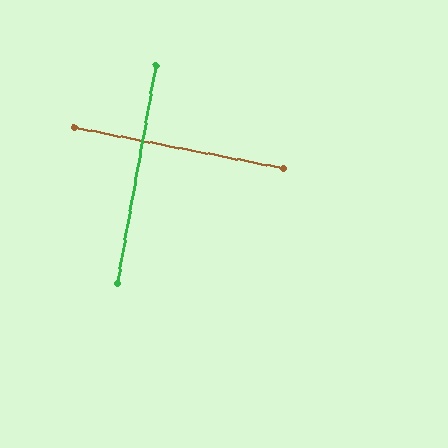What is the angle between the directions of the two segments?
Approximately 89 degrees.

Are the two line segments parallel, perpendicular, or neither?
Perpendicular — they meet at approximately 89°.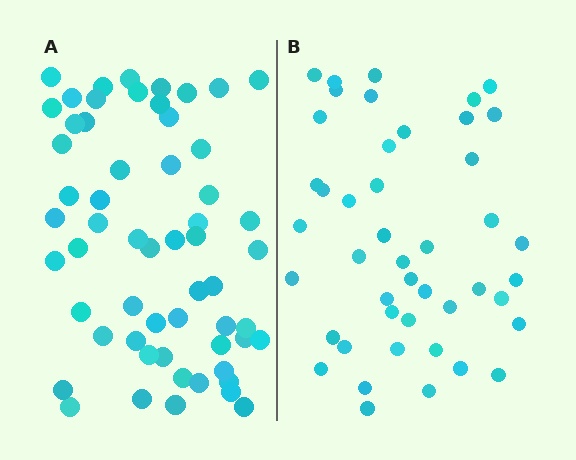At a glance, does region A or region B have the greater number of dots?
Region A (the left region) has more dots.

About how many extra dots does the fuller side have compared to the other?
Region A has approximately 15 more dots than region B.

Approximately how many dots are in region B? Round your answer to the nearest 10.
About 40 dots. (The exact count is 45, which rounds to 40.)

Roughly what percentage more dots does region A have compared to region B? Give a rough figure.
About 30% more.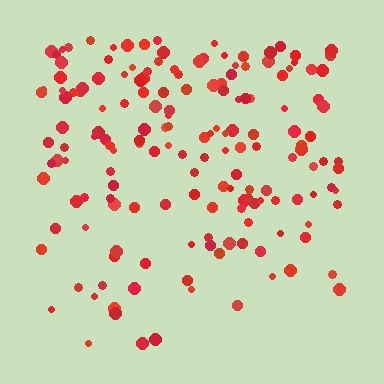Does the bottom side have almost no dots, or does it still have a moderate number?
Still a moderate number, just noticeably fewer than the top.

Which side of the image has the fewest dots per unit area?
The bottom.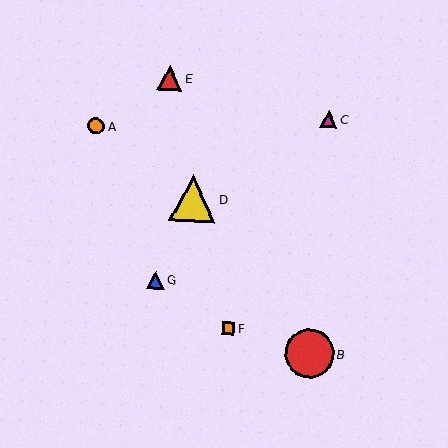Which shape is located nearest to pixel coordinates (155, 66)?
The red triangle (labeled E) at (169, 78) is nearest to that location.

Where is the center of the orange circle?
The center of the orange circle is at (96, 126).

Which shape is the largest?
The red circle (labeled B) is the largest.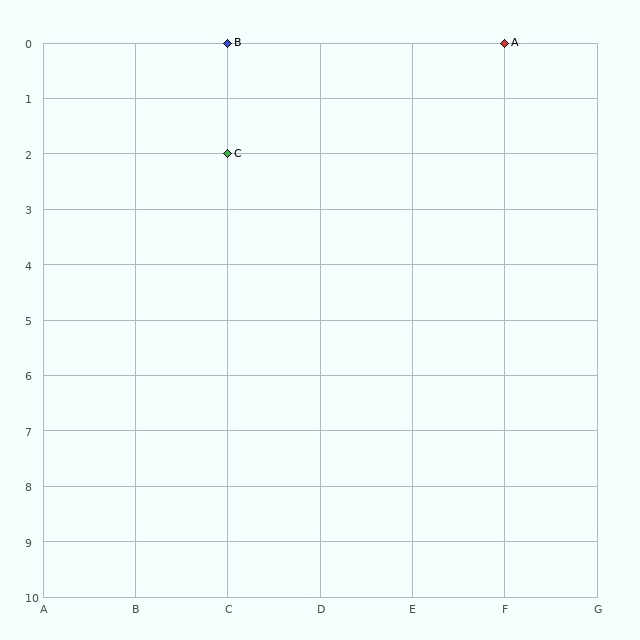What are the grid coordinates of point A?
Point A is at grid coordinates (F, 0).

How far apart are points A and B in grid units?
Points A and B are 3 columns apart.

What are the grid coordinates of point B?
Point B is at grid coordinates (C, 0).